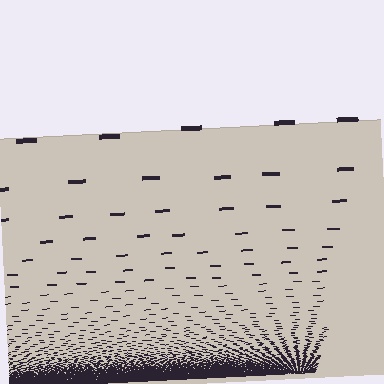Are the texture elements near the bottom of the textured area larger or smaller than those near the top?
Smaller. The gradient is inverted — elements near the bottom are smaller and denser.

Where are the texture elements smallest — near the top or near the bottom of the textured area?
Near the bottom.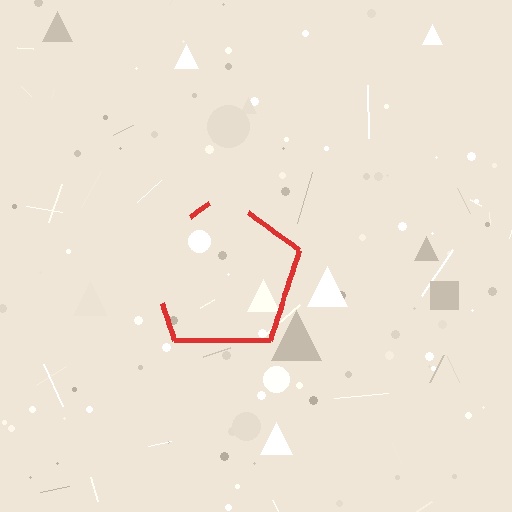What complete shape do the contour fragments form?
The contour fragments form a pentagon.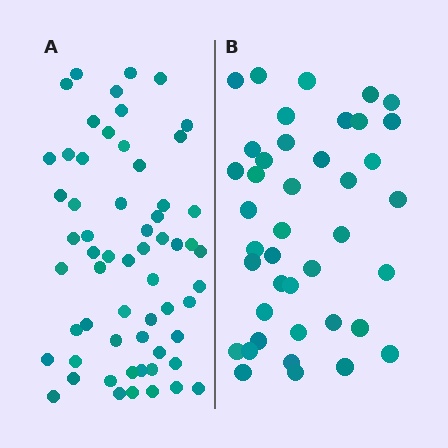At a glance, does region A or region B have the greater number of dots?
Region A (the left region) has more dots.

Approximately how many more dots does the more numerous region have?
Region A has approximately 20 more dots than region B.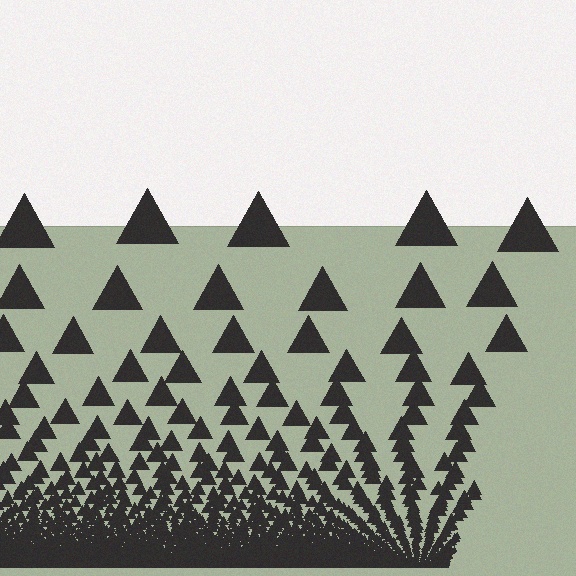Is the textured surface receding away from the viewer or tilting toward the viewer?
The surface appears to tilt toward the viewer. Texture elements get larger and sparser toward the top.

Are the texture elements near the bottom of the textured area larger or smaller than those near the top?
Smaller. The gradient is inverted — elements near the bottom are smaller and denser.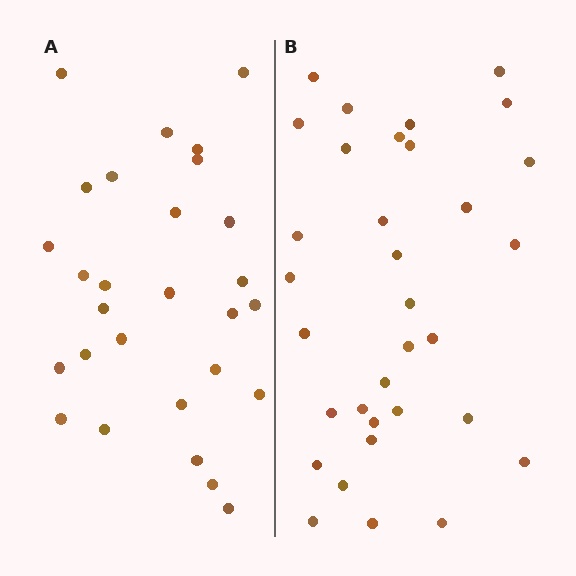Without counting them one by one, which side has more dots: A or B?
Region B (the right region) has more dots.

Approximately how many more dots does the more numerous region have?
Region B has about 5 more dots than region A.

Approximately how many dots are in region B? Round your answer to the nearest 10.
About 30 dots. (The exact count is 33, which rounds to 30.)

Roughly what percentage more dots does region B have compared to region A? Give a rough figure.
About 20% more.